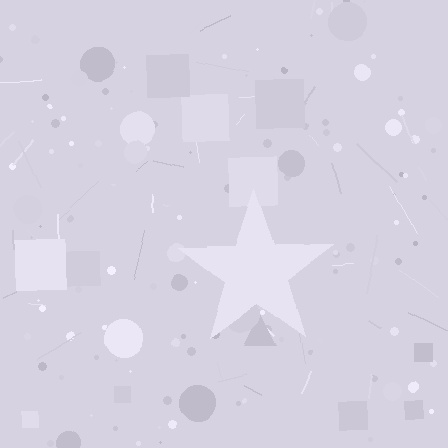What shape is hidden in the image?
A star is hidden in the image.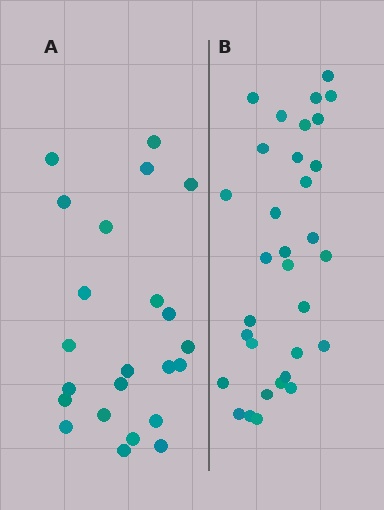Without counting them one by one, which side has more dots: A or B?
Region B (the right region) has more dots.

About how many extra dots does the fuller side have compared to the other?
Region B has roughly 8 or so more dots than region A.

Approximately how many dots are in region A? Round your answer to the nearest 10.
About 20 dots. (The exact count is 23, which rounds to 20.)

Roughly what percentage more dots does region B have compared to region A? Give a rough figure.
About 40% more.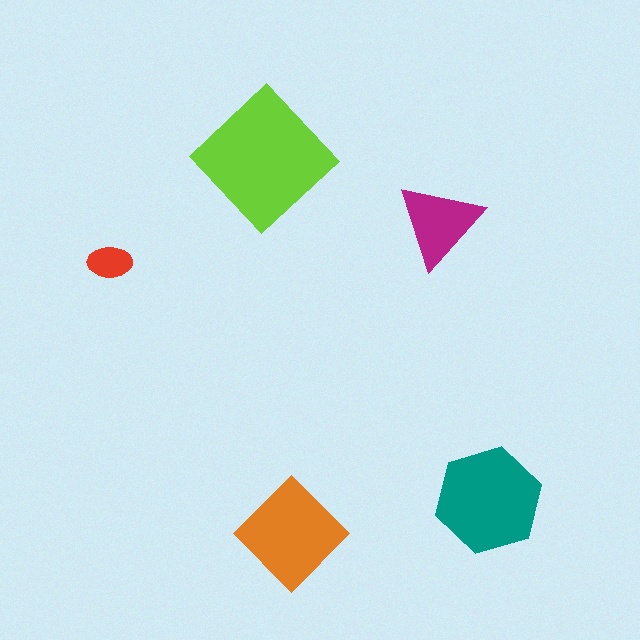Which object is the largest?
The lime diamond.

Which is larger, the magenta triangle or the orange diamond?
The orange diamond.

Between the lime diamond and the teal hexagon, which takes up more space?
The lime diamond.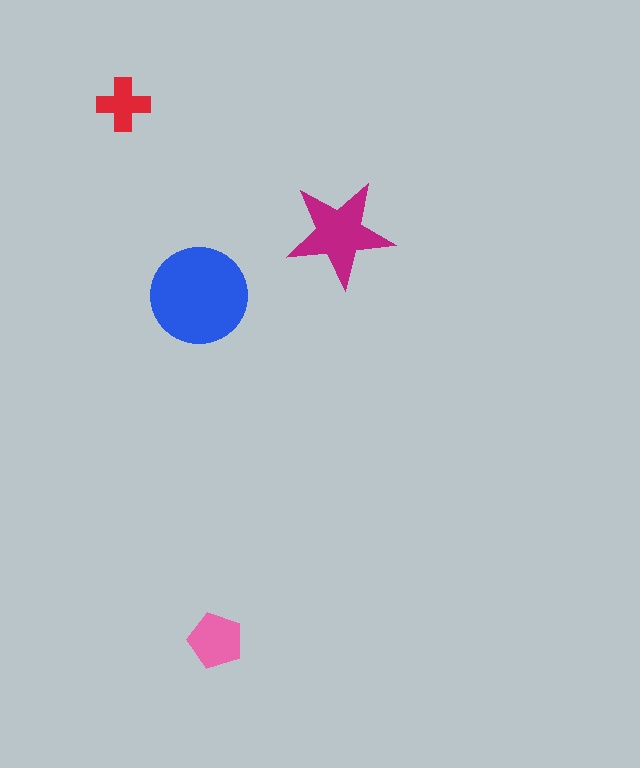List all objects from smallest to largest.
The red cross, the pink pentagon, the magenta star, the blue circle.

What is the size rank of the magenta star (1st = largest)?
2nd.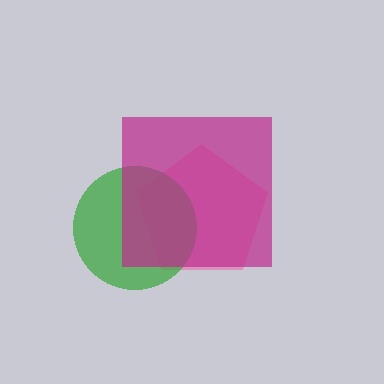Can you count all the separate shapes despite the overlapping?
Yes, there are 3 separate shapes.